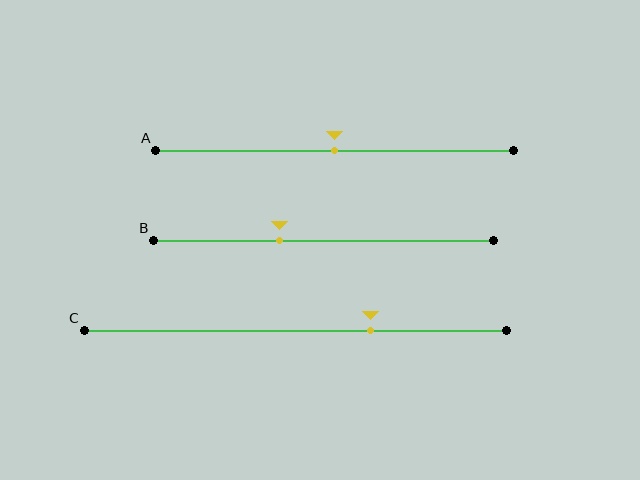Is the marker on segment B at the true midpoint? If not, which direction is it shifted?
No, the marker on segment B is shifted to the left by about 13% of the segment length.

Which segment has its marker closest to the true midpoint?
Segment A has its marker closest to the true midpoint.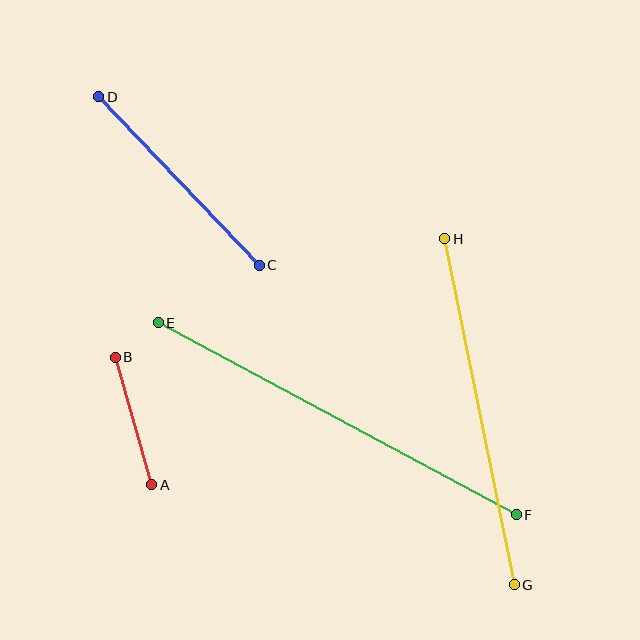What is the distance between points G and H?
The distance is approximately 353 pixels.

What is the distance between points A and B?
The distance is approximately 132 pixels.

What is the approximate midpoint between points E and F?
The midpoint is at approximately (337, 419) pixels.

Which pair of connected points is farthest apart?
Points E and F are farthest apart.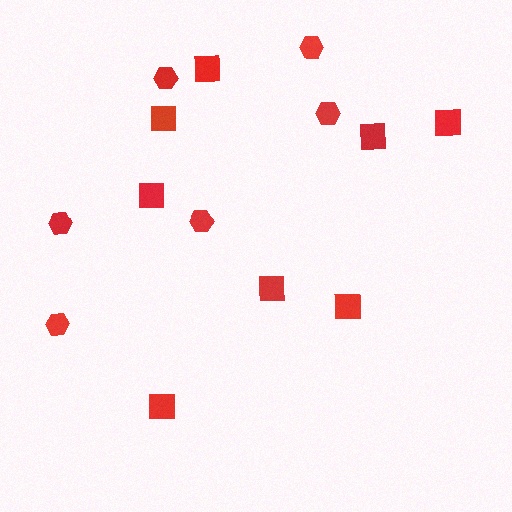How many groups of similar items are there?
There are 2 groups: one group of hexagons (6) and one group of squares (8).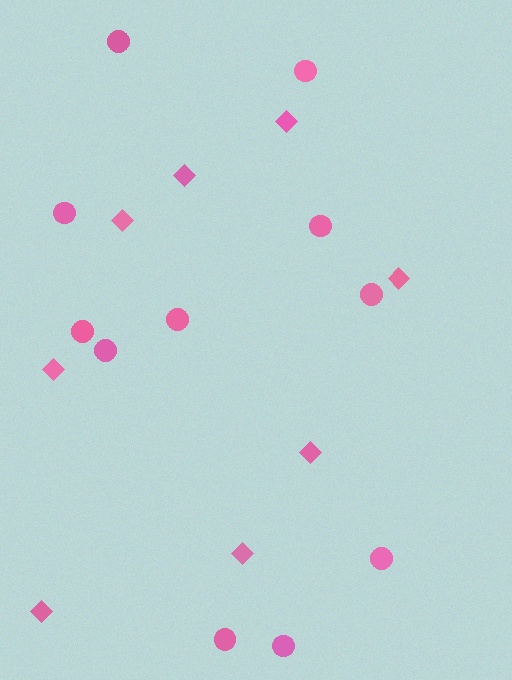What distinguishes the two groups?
There are 2 groups: one group of diamonds (8) and one group of circles (11).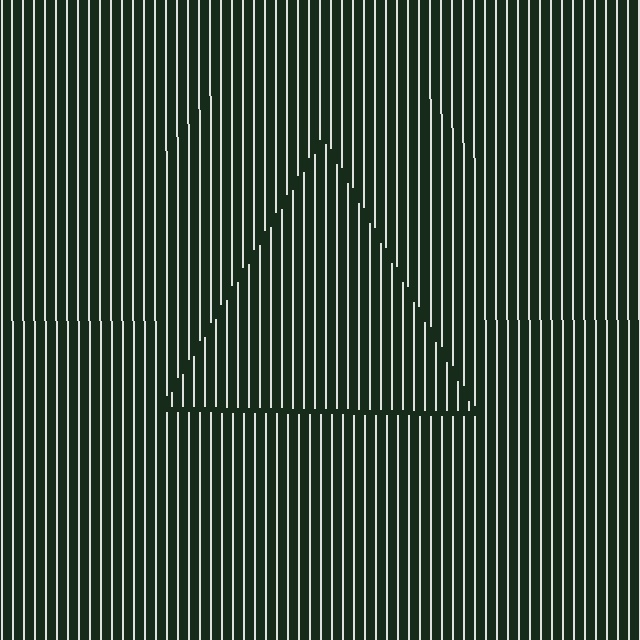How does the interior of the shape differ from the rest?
The interior of the shape contains the same grating, shifted by half a period — the contour is defined by the phase discontinuity where line-ends from the inner and outer gratings abut.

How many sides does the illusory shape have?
3 sides — the line-ends trace a triangle.